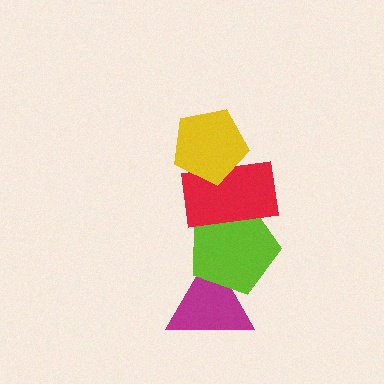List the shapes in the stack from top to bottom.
From top to bottom: the yellow pentagon, the red rectangle, the lime pentagon, the magenta triangle.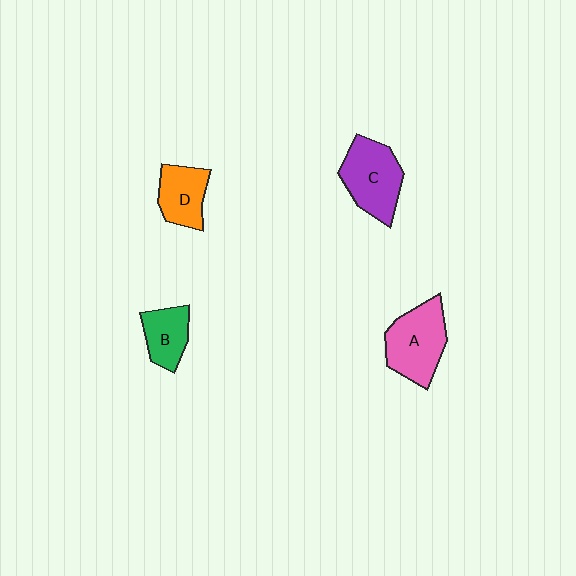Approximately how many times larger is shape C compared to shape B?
Approximately 1.6 times.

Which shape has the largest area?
Shape A (pink).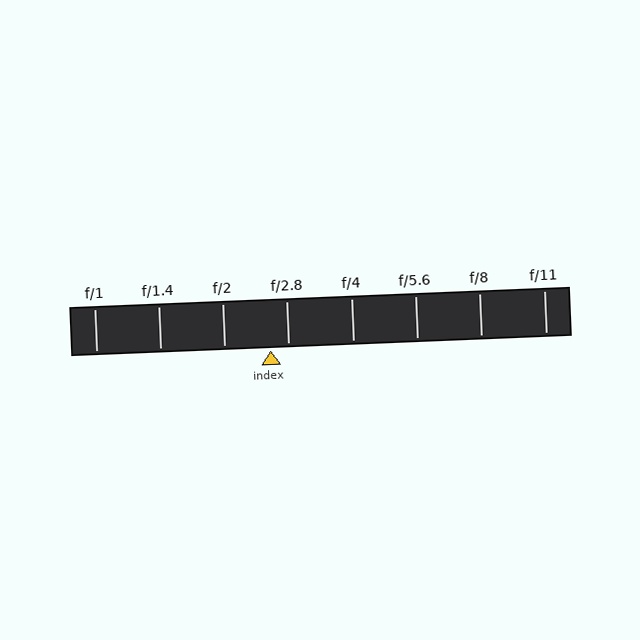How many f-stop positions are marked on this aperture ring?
There are 8 f-stop positions marked.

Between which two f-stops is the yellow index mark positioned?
The index mark is between f/2 and f/2.8.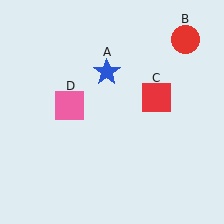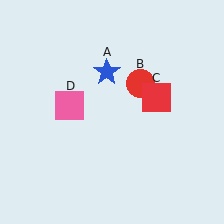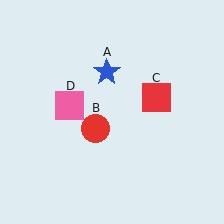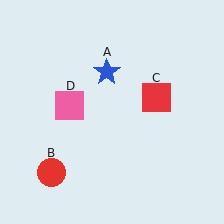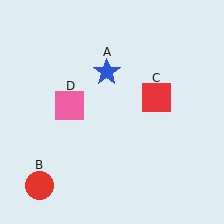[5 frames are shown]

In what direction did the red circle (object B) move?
The red circle (object B) moved down and to the left.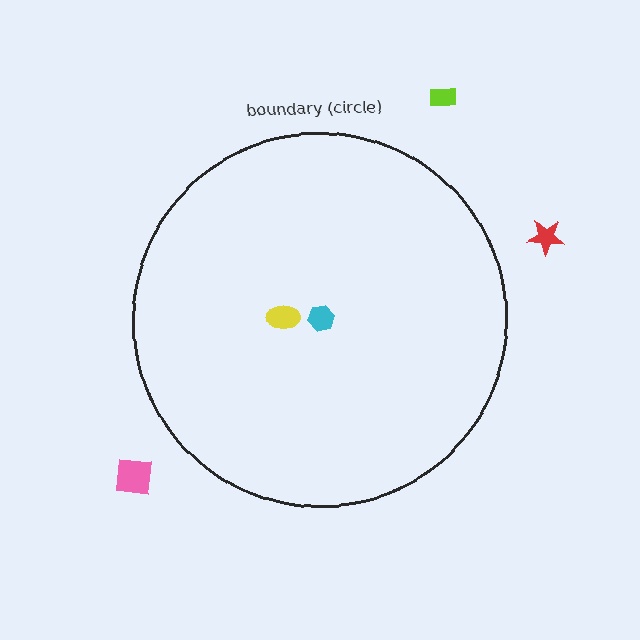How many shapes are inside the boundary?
2 inside, 3 outside.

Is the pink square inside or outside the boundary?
Outside.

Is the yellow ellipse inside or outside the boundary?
Inside.